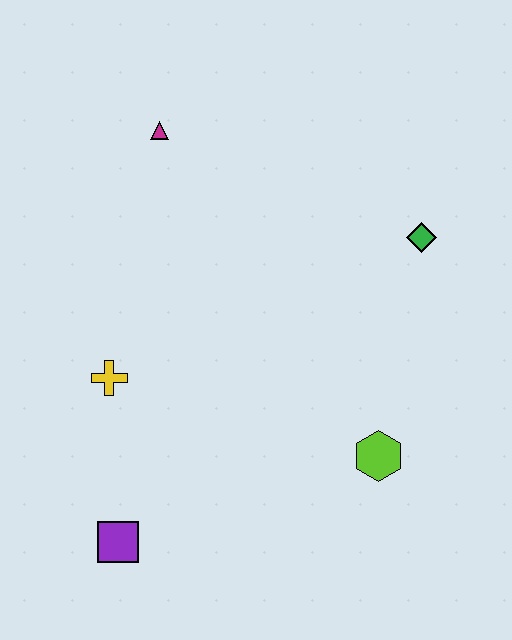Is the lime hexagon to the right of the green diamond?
No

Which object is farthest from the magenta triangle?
The purple square is farthest from the magenta triangle.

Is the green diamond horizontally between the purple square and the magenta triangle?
No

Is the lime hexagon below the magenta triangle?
Yes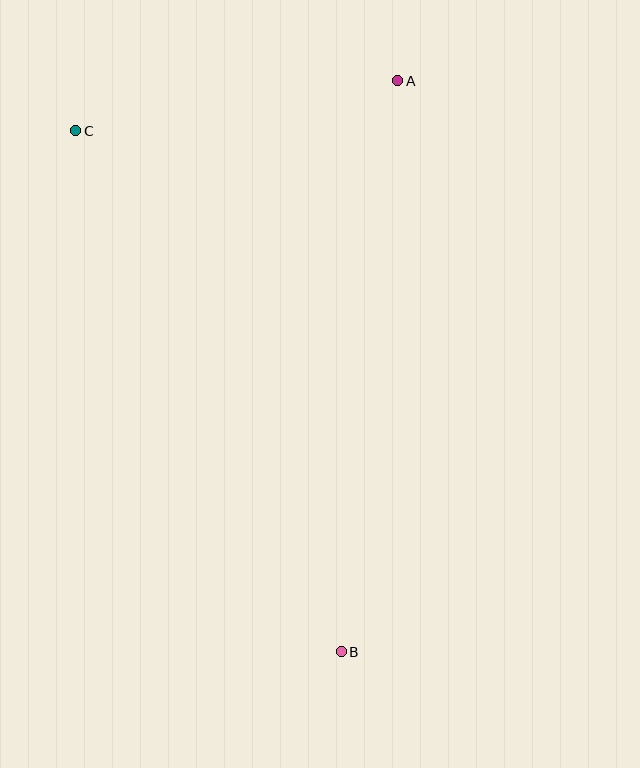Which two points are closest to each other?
Points A and C are closest to each other.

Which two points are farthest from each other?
Points B and C are farthest from each other.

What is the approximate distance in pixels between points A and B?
The distance between A and B is approximately 574 pixels.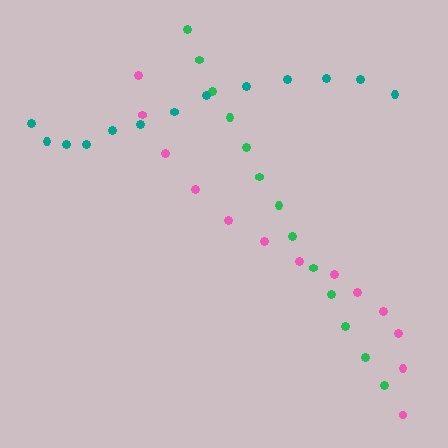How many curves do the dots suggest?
There are 3 distinct paths.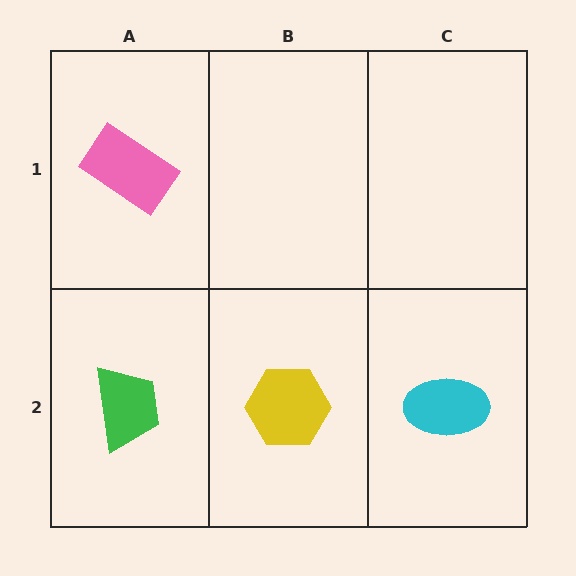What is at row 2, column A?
A green trapezoid.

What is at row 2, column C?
A cyan ellipse.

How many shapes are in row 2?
3 shapes.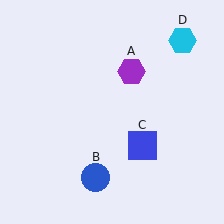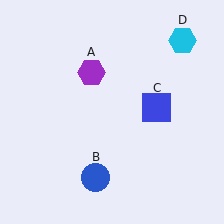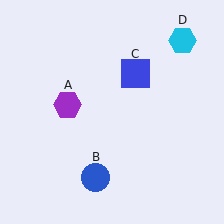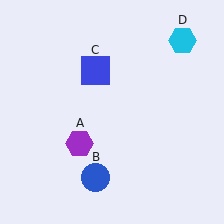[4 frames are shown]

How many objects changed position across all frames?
2 objects changed position: purple hexagon (object A), blue square (object C).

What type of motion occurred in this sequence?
The purple hexagon (object A), blue square (object C) rotated counterclockwise around the center of the scene.